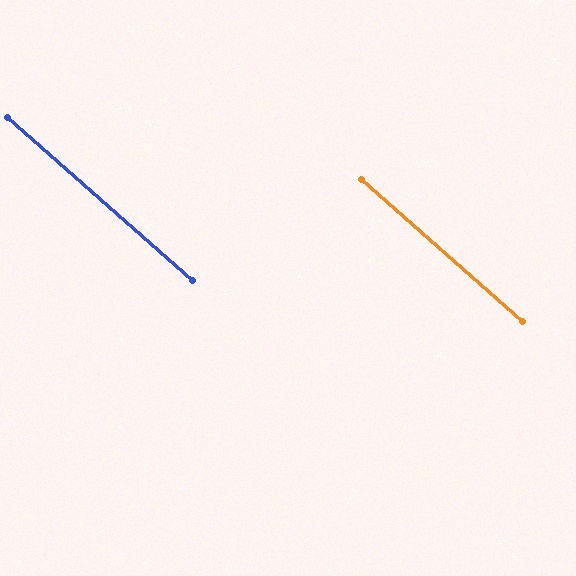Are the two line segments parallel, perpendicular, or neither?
Parallel — their directions differ by only 0.1°.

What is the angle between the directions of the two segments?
Approximately 0 degrees.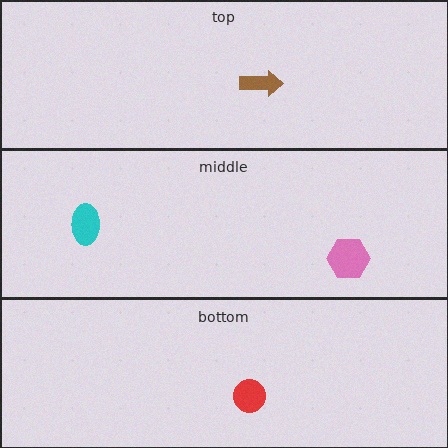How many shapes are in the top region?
1.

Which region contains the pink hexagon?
The middle region.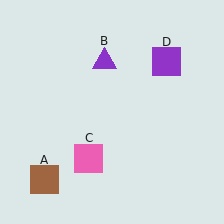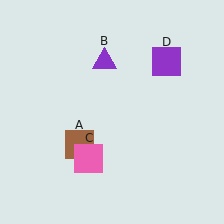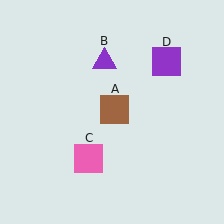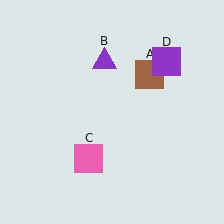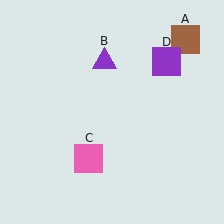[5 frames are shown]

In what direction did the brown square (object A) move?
The brown square (object A) moved up and to the right.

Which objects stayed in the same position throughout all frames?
Purple triangle (object B) and pink square (object C) and purple square (object D) remained stationary.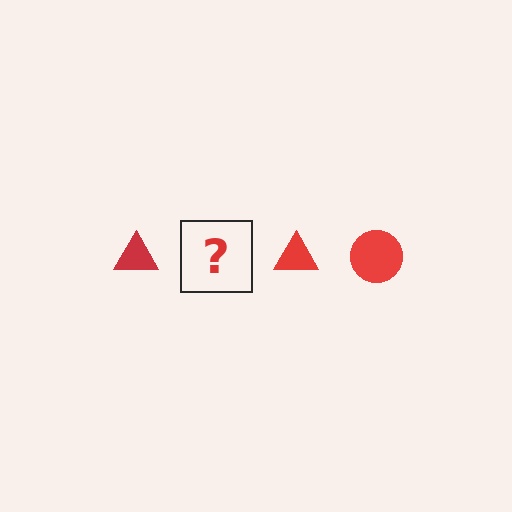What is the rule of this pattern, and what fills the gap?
The rule is that the pattern cycles through triangle, circle shapes in red. The gap should be filled with a red circle.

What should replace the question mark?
The question mark should be replaced with a red circle.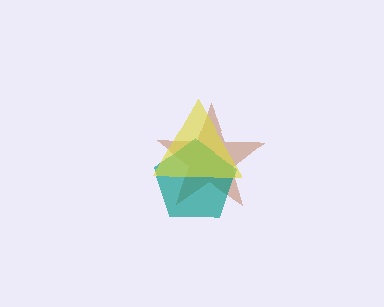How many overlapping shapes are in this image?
There are 3 overlapping shapes in the image.